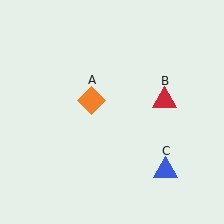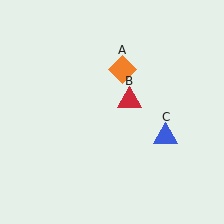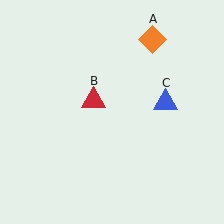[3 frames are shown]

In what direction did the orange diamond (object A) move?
The orange diamond (object A) moved up and to the right.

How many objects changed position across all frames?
3 objects changed position: orange diamond (object A), red triangle (object B), blue triangle (object C).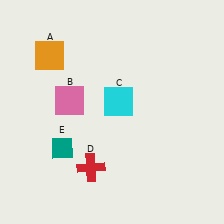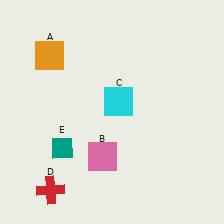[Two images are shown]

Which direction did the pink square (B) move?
The pink square (B) moved down.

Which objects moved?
The objects that moved are: the pink square (B), the red cross (D).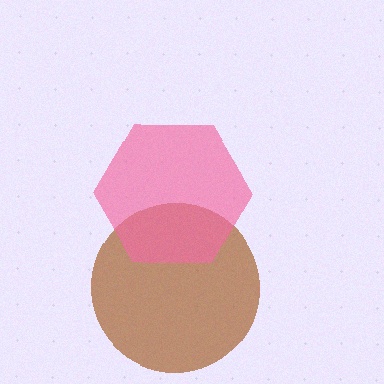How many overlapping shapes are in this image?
There are 2 overlapping shapes in the image.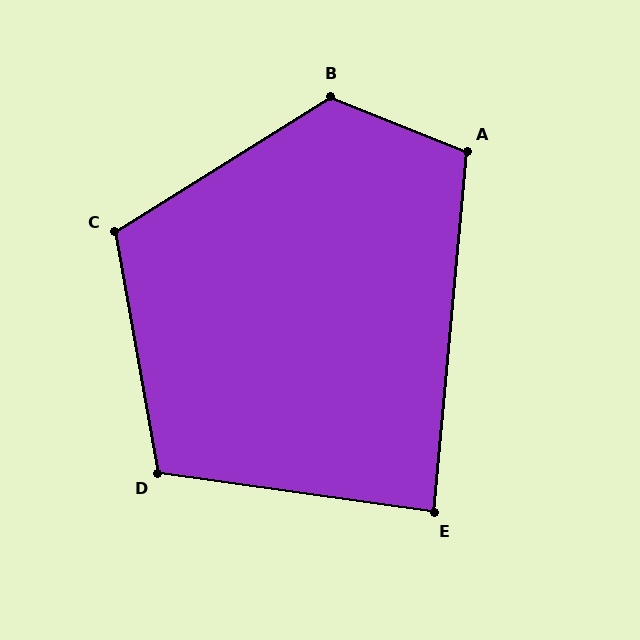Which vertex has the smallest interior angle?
E, at approximately 87 degrees.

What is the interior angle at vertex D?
Approximately 108 degrees (obtuse).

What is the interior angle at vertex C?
Approximately 112 degrees (obtuse).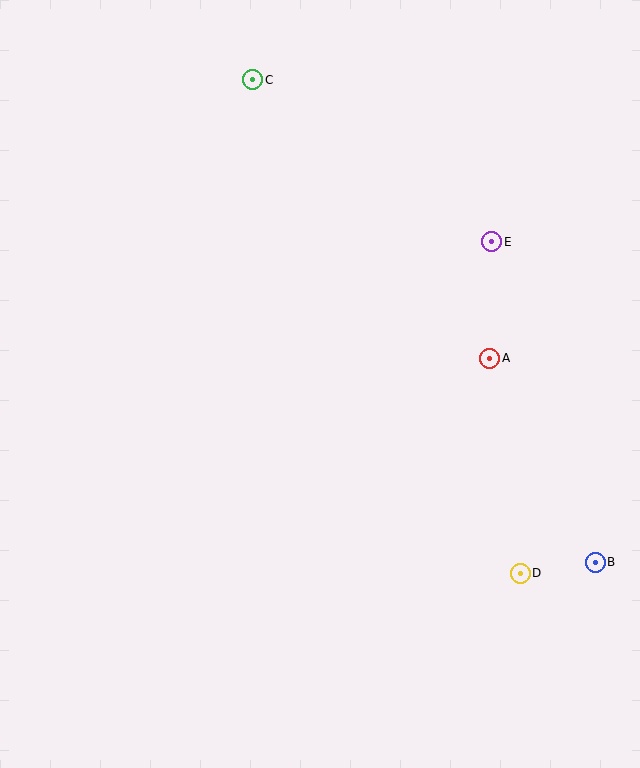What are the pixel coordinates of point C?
Point C is at (253, 80).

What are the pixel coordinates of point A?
Point A is at (490, 358).